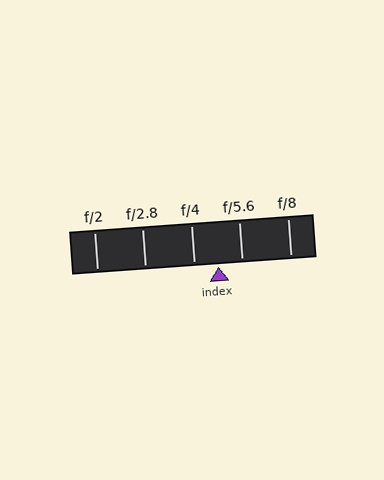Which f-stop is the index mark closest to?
The index mark is closest to f/5.6.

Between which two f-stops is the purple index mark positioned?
The index mark is between f/4 and f/5.6.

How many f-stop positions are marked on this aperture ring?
There are 5 f-stop positions marked.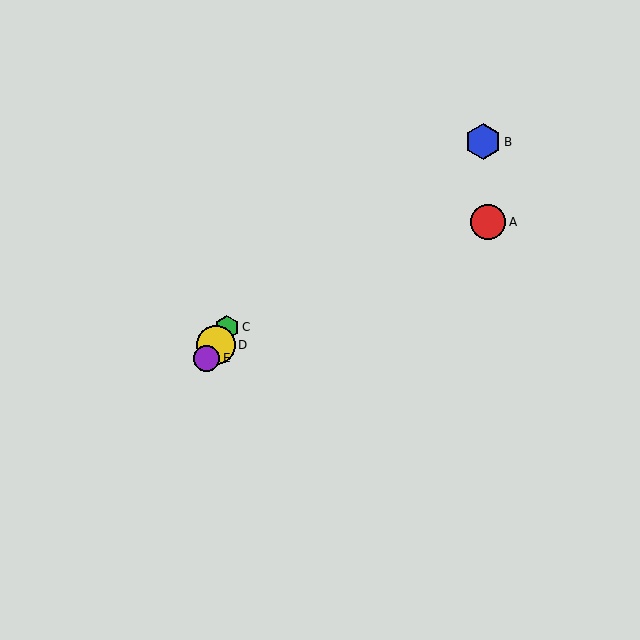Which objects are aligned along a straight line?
Objects C, D, E are aligned along a straight line.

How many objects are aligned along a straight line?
3 objects (C, D, E) are aligned along a straight line.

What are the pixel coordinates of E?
Object E is at (207, 358).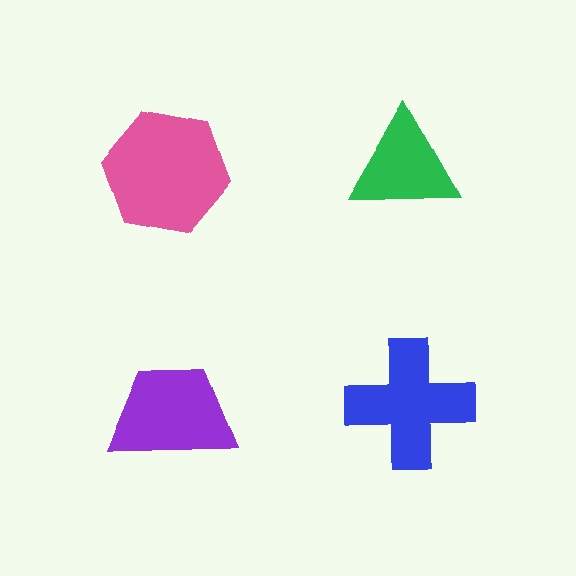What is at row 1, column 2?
A green triangle.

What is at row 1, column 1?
A pink hexagon.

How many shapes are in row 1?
2 shapes.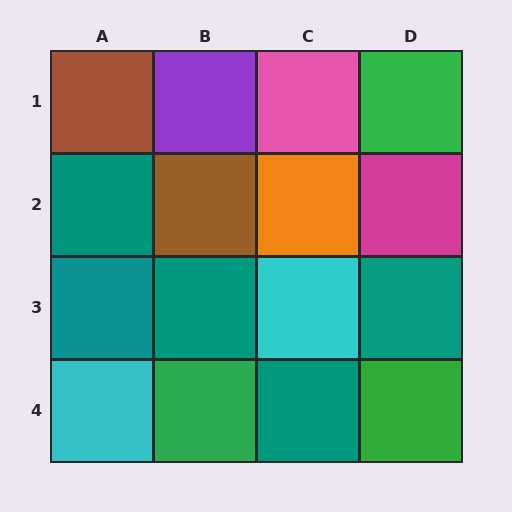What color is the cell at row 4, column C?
Teal.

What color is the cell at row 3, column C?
Cyan.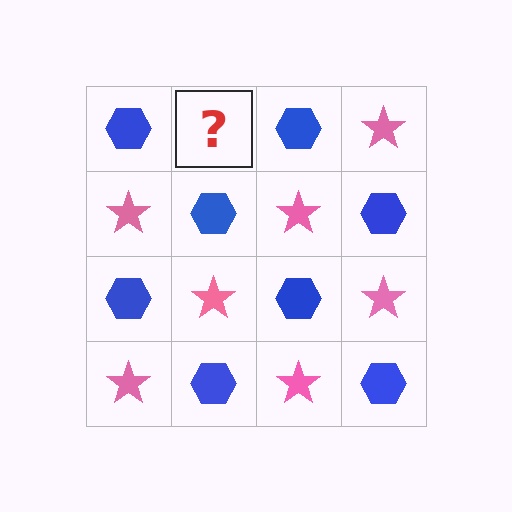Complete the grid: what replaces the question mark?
The question mark should be replaced with a pink star.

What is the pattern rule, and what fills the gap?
The rule is that it alternates blue hexagon and pink star in a checkerboard pattern. The gap should be filled with a pink star.